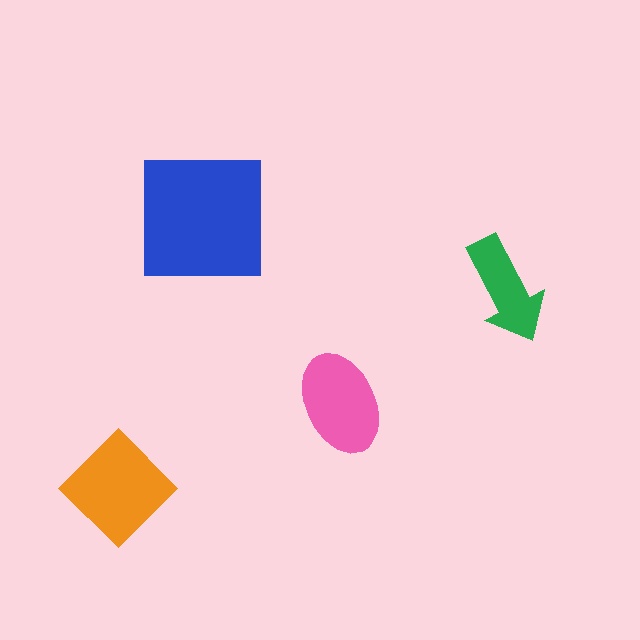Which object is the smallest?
The green arrow.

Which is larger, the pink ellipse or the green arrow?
The pink ellipse.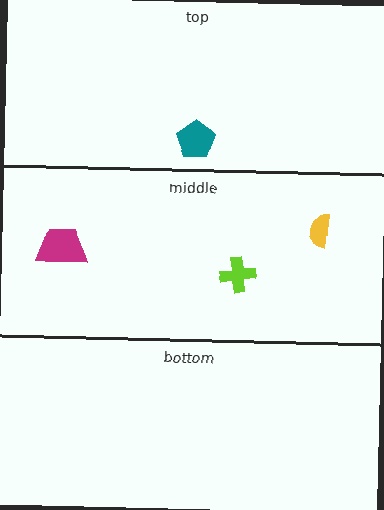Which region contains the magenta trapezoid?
The middle region.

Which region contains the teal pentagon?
The top region.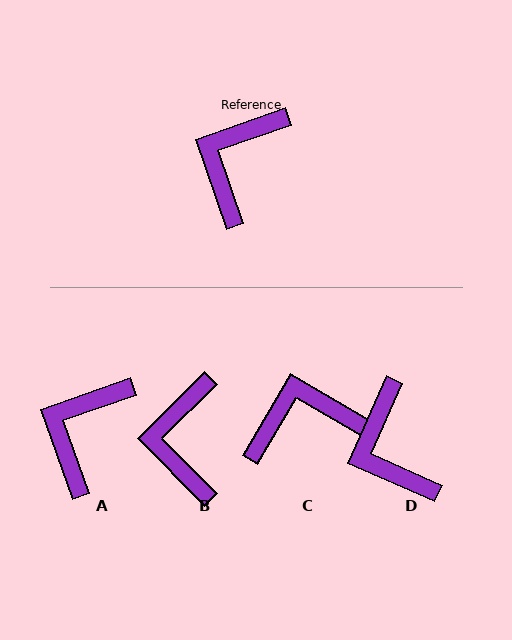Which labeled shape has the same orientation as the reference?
A.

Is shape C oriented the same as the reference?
No, it is off by about 50 degrees.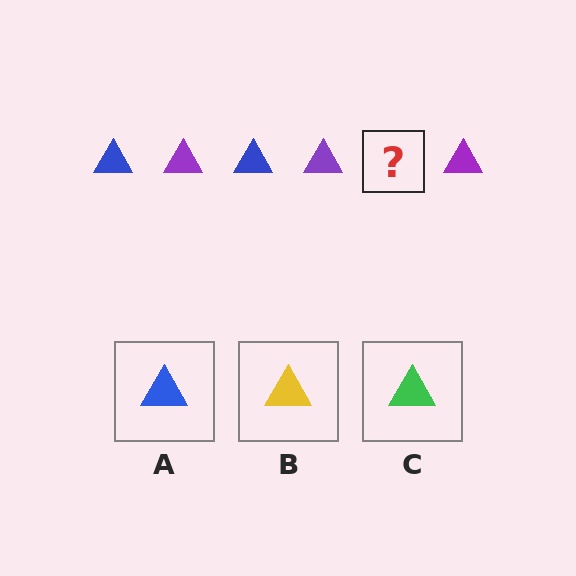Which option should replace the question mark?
Option A.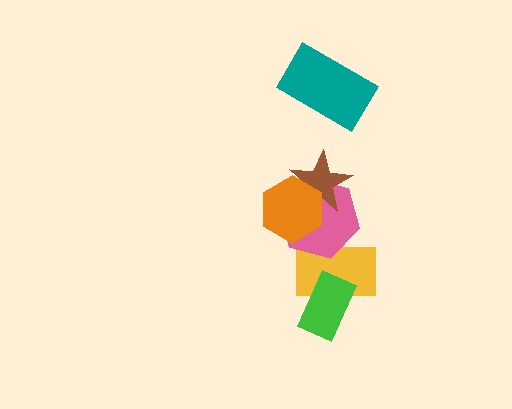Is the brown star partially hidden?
Yes, it is partially covered by another shape.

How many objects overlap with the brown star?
2 objects overlap with the brown star.